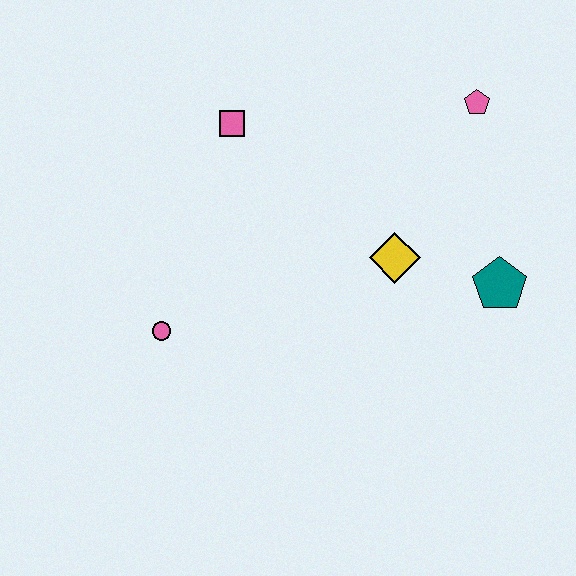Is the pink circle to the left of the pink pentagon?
Yes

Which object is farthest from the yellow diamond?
The pink circle is farthest from the yellow diamond.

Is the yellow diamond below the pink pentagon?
Yes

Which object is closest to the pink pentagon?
The yellow diamond is closest to the pink pentagon.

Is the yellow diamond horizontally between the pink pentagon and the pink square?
Yes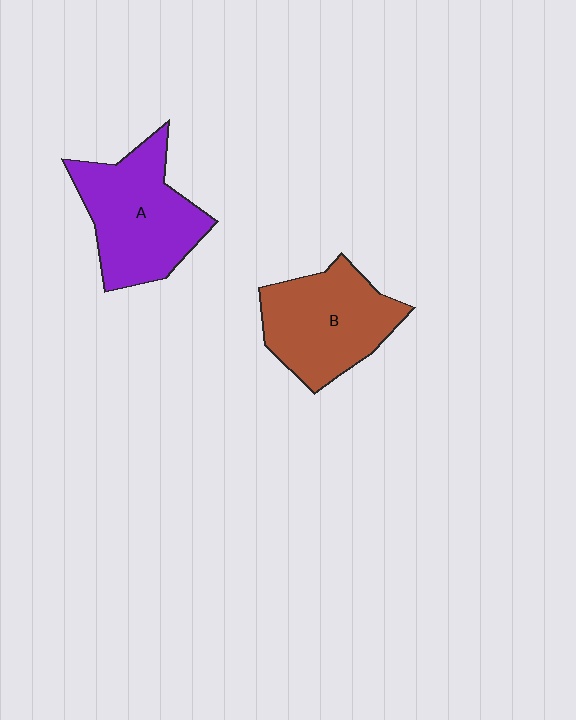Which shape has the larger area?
Shape A (purple).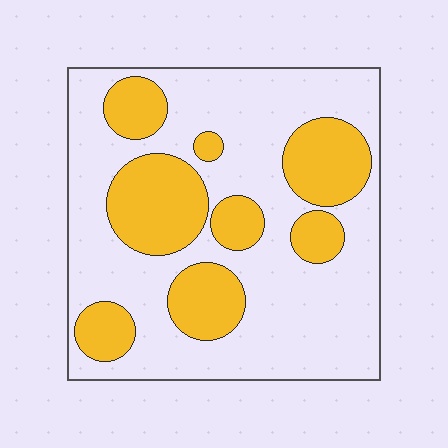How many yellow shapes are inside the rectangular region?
8.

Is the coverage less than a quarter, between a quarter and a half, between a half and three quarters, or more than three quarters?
Between a quarter and a half.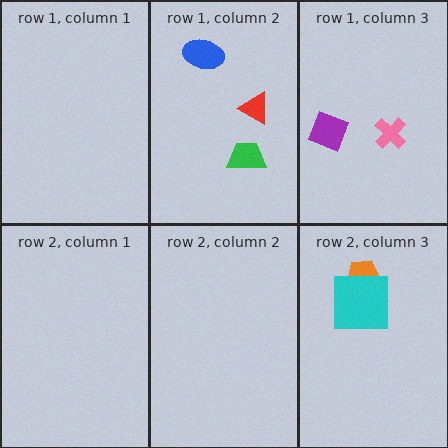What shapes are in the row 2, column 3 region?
The orange pentagon, the cyan square.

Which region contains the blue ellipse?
The row 1, column 2 region.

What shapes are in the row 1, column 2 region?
The red triangle, the blue ellipse, the green trapezoid.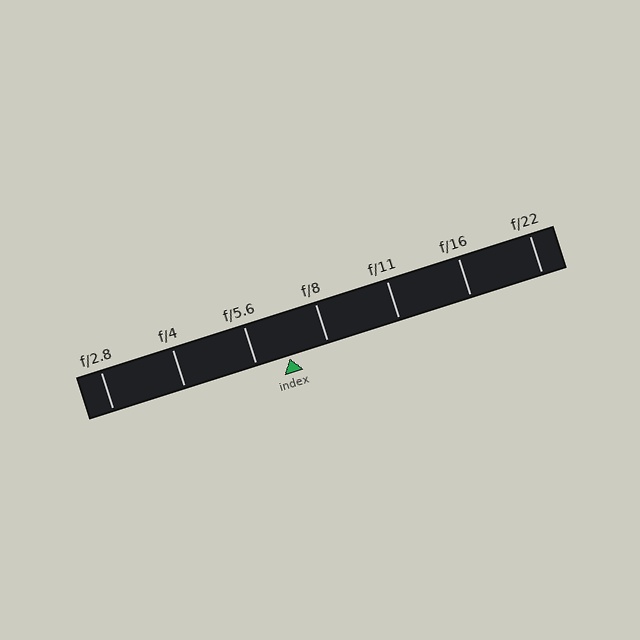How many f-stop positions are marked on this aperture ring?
There are 7 f-stop positions marked.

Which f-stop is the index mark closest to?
The index mark is closest to f/5.6.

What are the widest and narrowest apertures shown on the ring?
The widest aperture shown is f/2.8 and the narrowest is f/22.